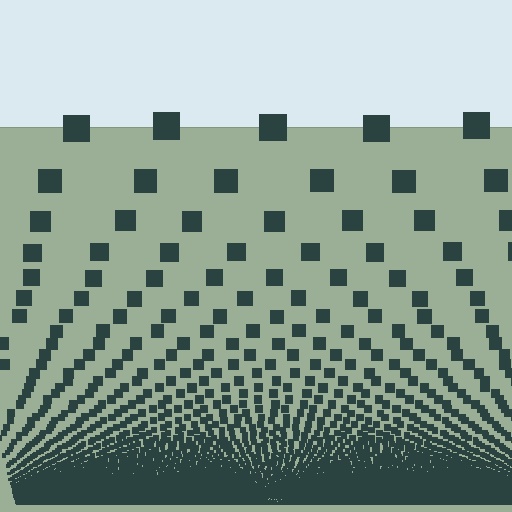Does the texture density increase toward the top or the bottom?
Density increases toward the bottom.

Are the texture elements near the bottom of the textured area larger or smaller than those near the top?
Smaller. The gradient is inverted — elements near the bottom are smaller and denser.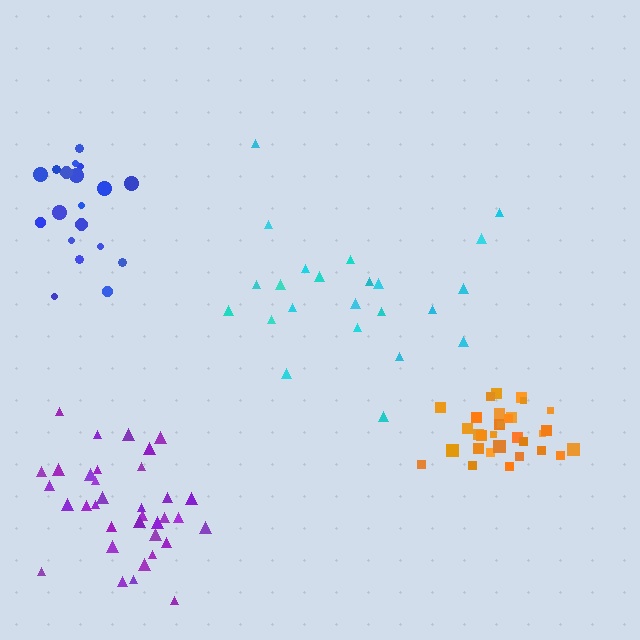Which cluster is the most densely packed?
Orange.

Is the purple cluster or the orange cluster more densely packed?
Orange.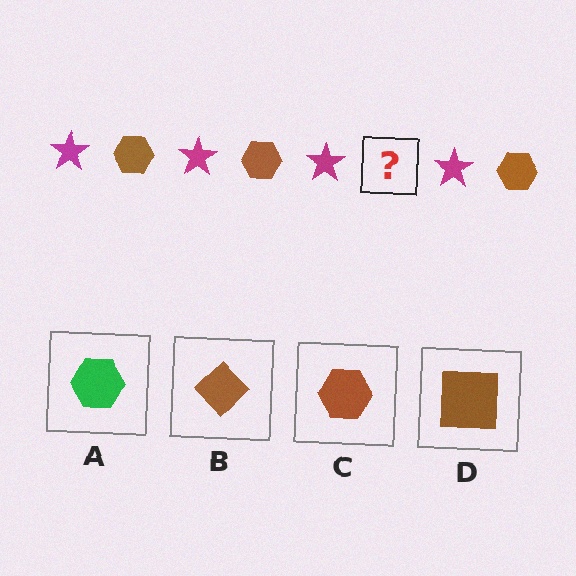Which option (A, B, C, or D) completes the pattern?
C.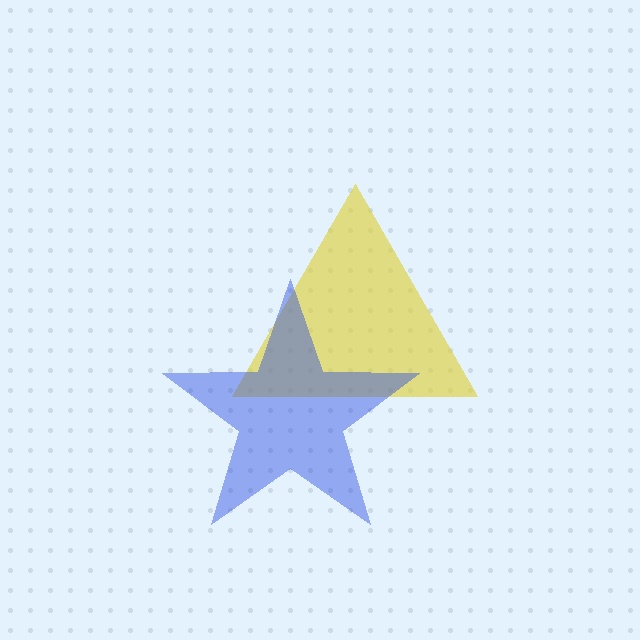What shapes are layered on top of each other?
The layered shapes are: a yellow triangle, a blue star.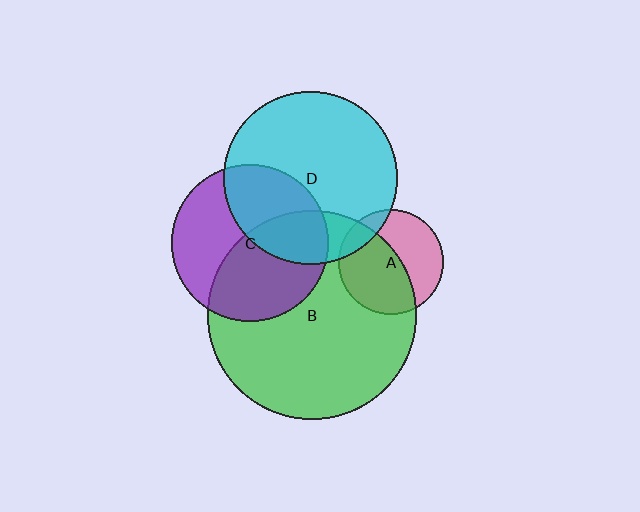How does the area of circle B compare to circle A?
Approximately 4.0 times.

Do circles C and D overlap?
Yes.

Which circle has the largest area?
Circle B (green).